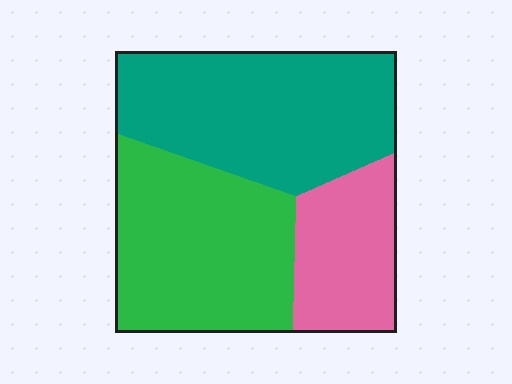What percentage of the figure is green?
Green covers roughly 40% of the figure.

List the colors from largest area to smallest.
From largest to smallest: teal, green, pink.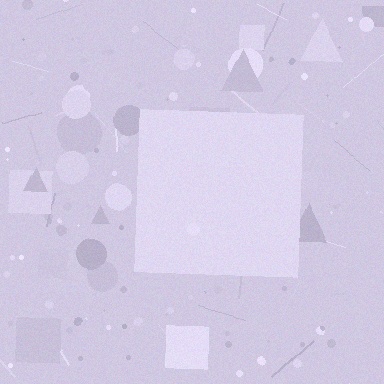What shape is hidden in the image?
A square is hidden in the image.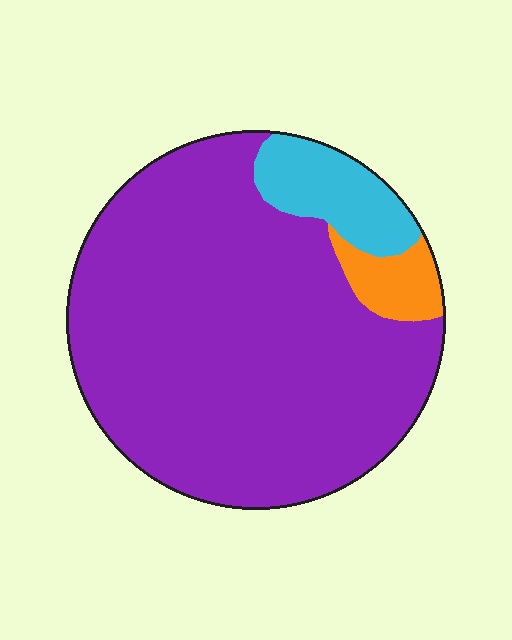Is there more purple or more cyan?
Purple.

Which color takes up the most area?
Purple, at roughly 85%.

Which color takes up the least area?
Orange, at roughly 5%.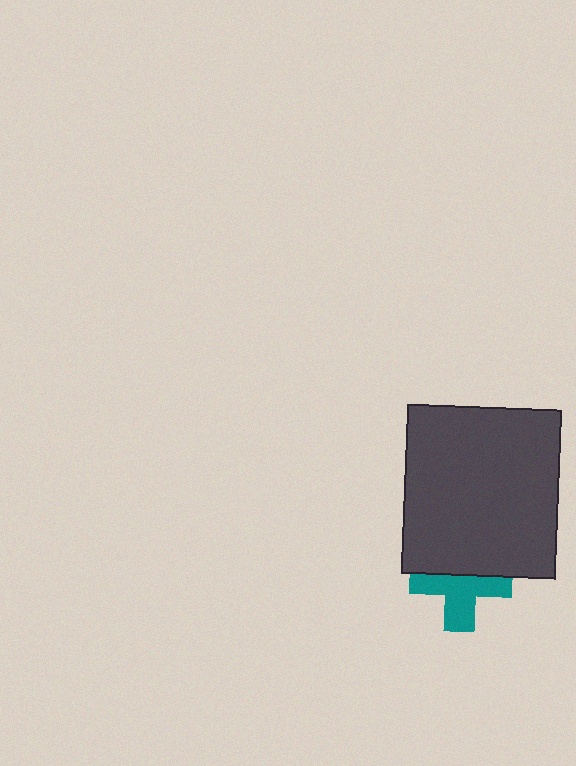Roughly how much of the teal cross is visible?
About half of it is visible (roughly 58%).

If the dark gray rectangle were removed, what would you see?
You would see the complete teal cross.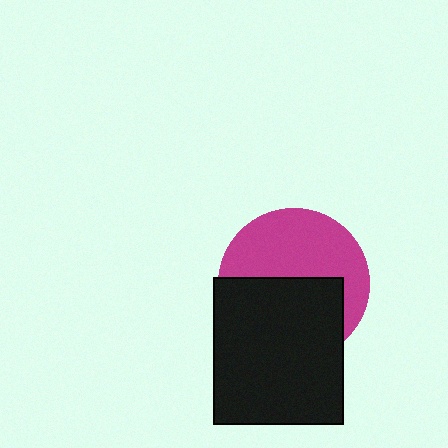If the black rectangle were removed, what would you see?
You would see the complete magenta circle.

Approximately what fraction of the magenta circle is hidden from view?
Roughly 49% of the magenta circle is hidden behind the black rectangle.